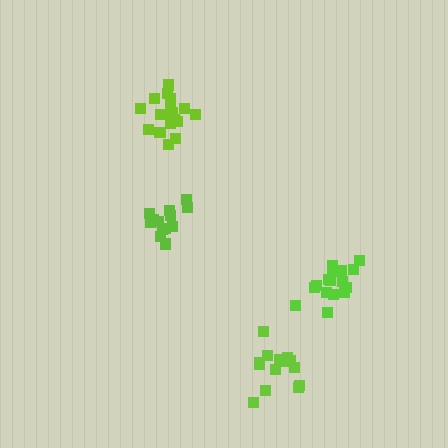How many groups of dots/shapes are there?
There are 4 groups.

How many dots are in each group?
Group 1: 13 dots, Group 2: 14 dots, Group 3: 17 dots, Group 4: 16 dots (60 total).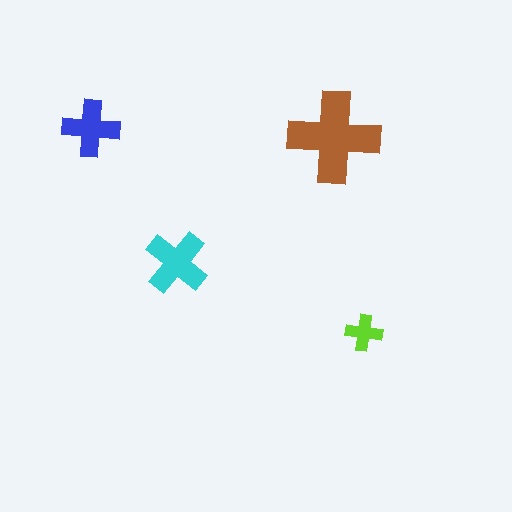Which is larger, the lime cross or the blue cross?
The blue one.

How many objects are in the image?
There are 4 objects in the image.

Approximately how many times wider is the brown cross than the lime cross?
About 2.5 times wider.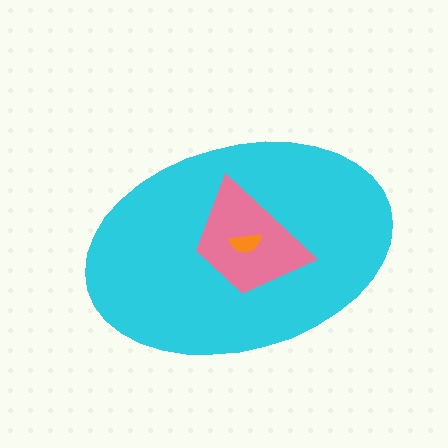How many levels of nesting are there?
3.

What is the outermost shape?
The cyan ellipse.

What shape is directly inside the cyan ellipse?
The pink trapezoid.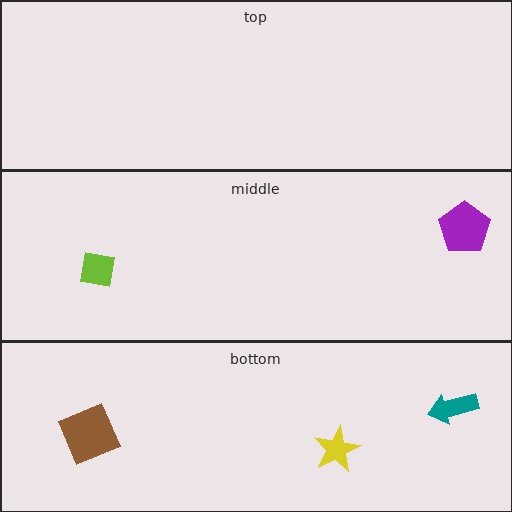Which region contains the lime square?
The middle region.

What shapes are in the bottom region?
The brown square, the yellow star, the teal arrow.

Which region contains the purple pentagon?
The middle region.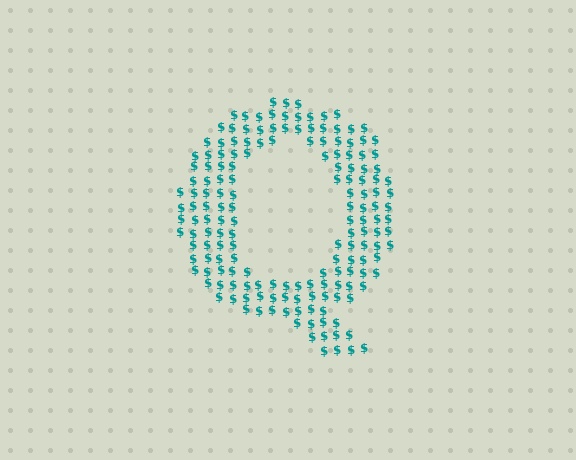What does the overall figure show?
The overall figure shows the letter Q.